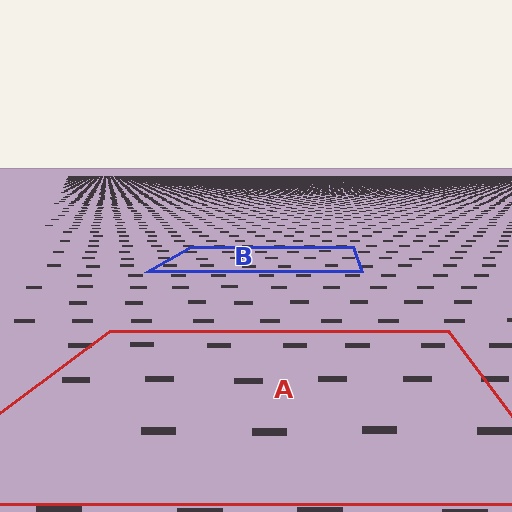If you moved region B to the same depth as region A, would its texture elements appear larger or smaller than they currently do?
They would appear larger. At a closer depth, the same texture elements are projected at a bigger on-screen size.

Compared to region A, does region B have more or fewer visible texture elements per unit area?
Region B has more texture elements per unit area — they are packed more densely because it is farther away.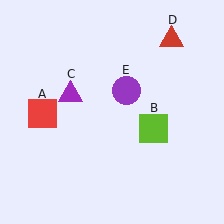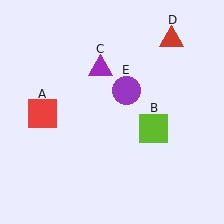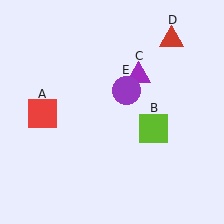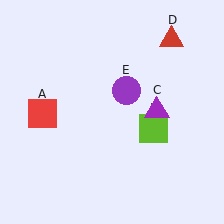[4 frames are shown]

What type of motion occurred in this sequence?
The purple triangle (object C) rotated clockwise around the center of the scene.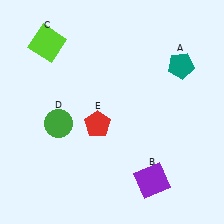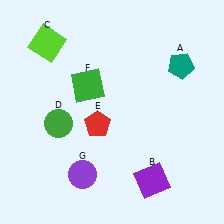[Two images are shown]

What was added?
A green square (F), a purple circle (G) were added in Image 2.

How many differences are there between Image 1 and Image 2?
There are 2 differences between the two images.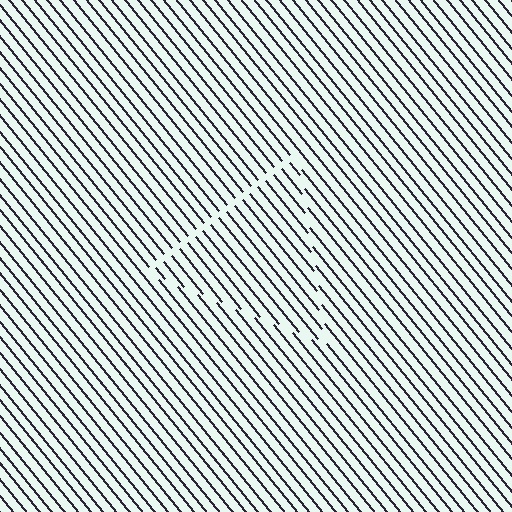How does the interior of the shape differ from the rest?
The interior of the shape contains the same grating, shifted by half a period — the contour is defined by the phase discontinuity where line-ends from the inner and outer gratings abut.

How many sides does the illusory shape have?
3 sides — the line-ends trace a triangle.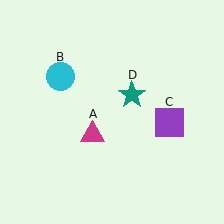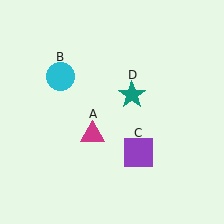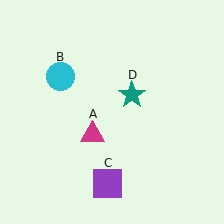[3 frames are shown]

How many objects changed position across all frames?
1 object changed position: purple square (object C).